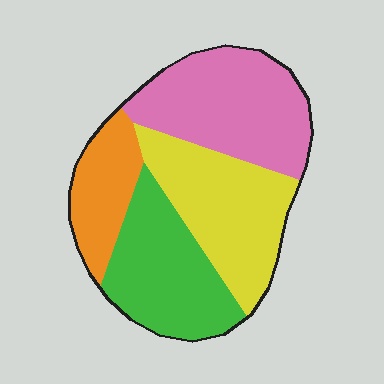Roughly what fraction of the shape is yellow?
Yellow takes up about one quarter (1/4) of the shape.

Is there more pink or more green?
Pink.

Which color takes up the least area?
Orange, at roughly 15%.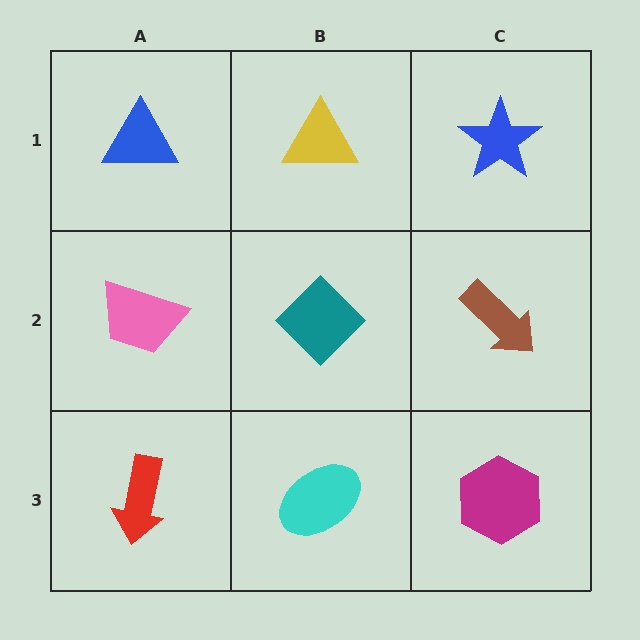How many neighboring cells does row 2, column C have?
3.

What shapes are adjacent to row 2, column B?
A yellow triangle (row 1, column B), a cyan ellipse (row 3, column B), a pink trapezoid (row 2, column A), a brown arrow (row 2, column C).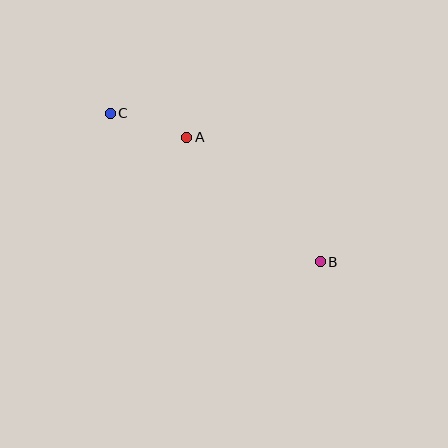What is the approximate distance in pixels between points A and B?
The distance between A and B is approximately 182 pixels.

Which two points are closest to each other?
Points A and C are closest to each other.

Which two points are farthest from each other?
Points B and C are farthest from each other.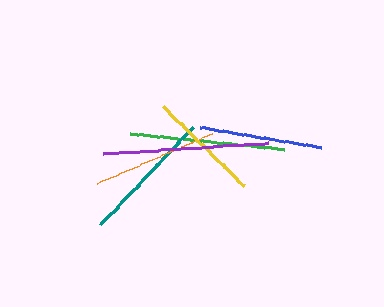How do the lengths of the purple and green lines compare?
The purple and green lines are approximately the same length.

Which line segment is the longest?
The purple line is the longest at approximately 165 pixels.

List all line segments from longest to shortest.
From longest to shortest: purple, green, teal, orange, blue, yellow.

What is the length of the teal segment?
The teal segment is approximately 134 pixels long.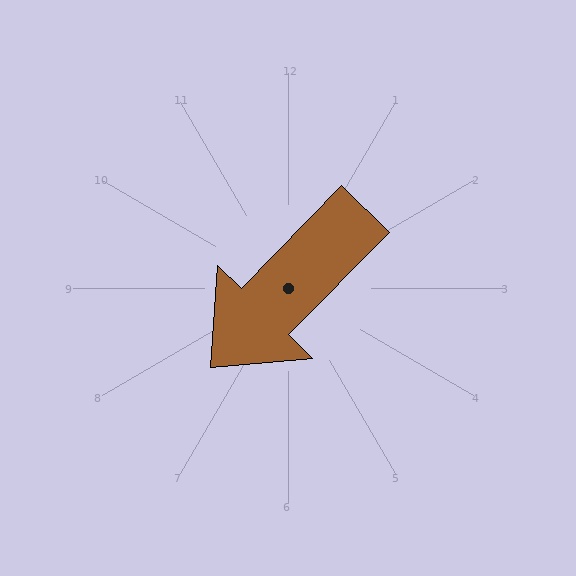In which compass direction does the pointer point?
Southwest.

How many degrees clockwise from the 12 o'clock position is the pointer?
Approximately 224 degrees.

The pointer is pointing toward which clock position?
Roughly 7 o'clock.